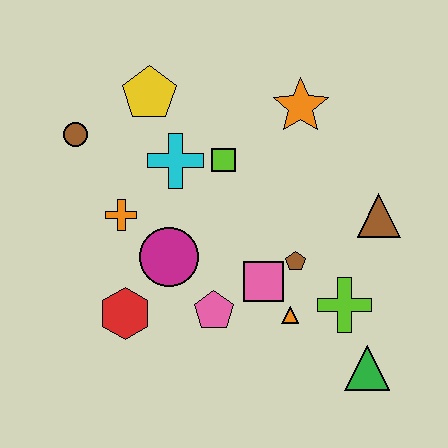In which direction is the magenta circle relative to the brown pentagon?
The magenta circle is to the left of the brown pentagon.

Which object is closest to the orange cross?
The magenta circle is closest to the orange cross.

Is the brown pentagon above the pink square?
Yes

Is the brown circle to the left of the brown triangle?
Yes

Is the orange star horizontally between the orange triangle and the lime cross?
Yes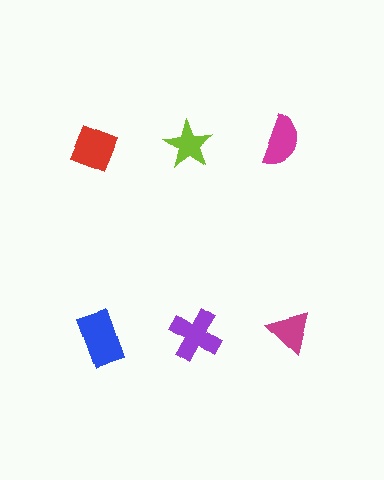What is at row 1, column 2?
A lime star.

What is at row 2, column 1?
A blue rectangle.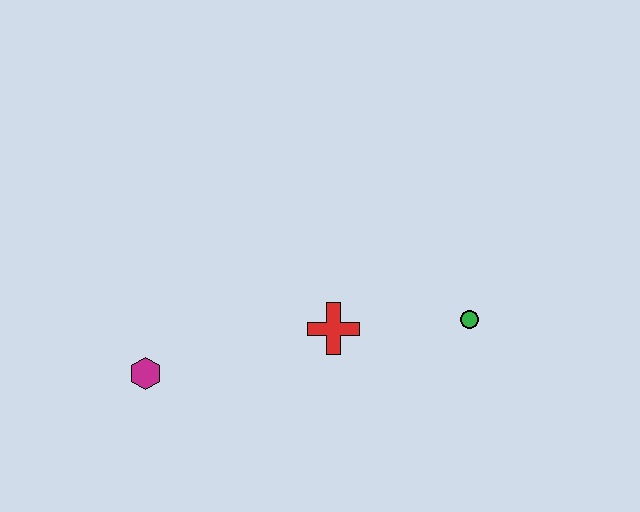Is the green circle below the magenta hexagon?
No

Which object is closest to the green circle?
The red cross is closest to the green circle.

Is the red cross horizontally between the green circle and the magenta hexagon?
Yes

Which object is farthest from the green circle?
The magenta hexagon is farthest from the green circle.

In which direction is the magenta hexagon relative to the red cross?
The magenta hexagon is to the left of the red cross.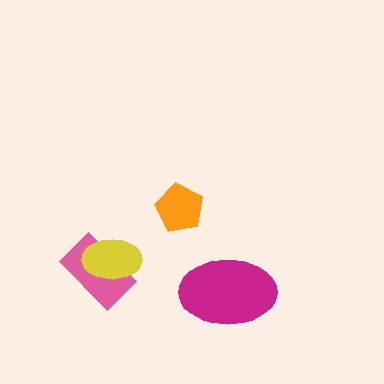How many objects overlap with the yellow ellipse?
1 object overlaps with the yellow ellipse.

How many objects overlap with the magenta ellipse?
0 objects overlap with the magenta ellipse.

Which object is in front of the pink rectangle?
The yellow ellipse is in front of the pink rectangle.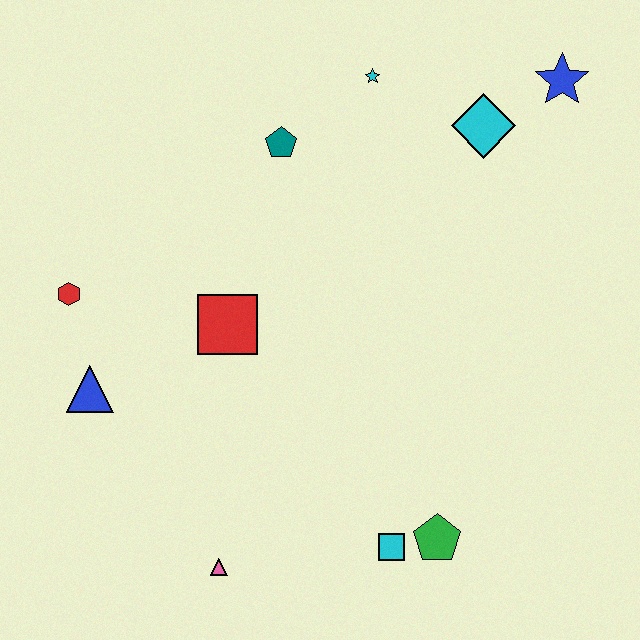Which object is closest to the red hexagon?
The blue triangle is closest to the red hexagon.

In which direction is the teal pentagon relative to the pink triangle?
The teal pentagon is above the pink triangle.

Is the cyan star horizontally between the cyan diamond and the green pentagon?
No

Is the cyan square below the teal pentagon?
Yes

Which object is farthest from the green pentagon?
The blue star is farthest from the green pentagon.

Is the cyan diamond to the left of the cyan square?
No